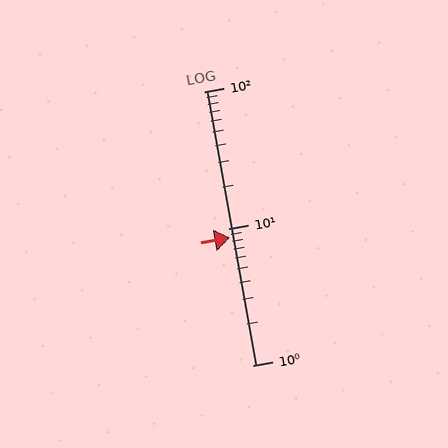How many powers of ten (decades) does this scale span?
The scale spans 2 decades, from 1 to 100.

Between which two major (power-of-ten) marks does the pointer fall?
The pointer is between 1 and 10.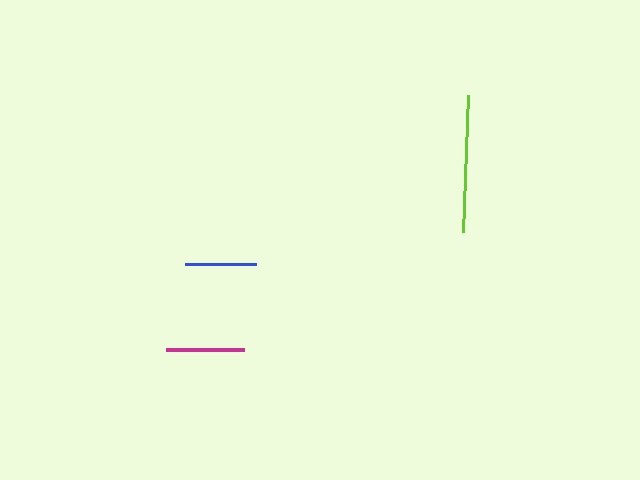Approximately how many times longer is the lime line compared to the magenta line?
The lime line is approximately 1.8 times the length of the magenta line.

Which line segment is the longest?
The lime line is the longest at approximately 137 pixels.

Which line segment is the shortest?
The blue line is the shortest at approximately 70 pixels.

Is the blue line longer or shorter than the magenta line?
The magenta line is longer than the blue line.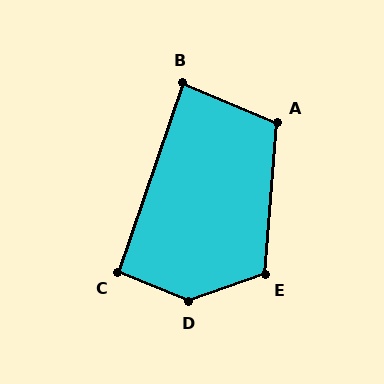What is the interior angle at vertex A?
Approximately 108 degrees (obtuse).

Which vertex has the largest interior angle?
D, at approximately 138 degrees.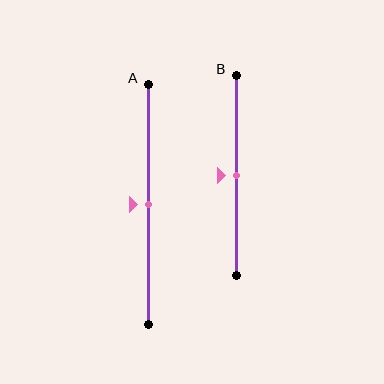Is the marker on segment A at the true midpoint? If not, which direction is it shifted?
Yes, the marker on segment A is at the true midpoint.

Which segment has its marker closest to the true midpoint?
Segment A has its marker closest to the true midpoint.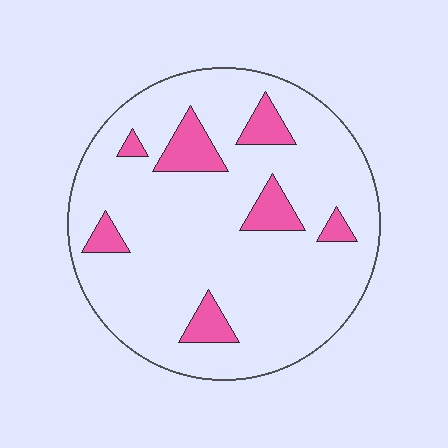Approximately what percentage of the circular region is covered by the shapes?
Approximately 15%.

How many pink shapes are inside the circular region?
7.